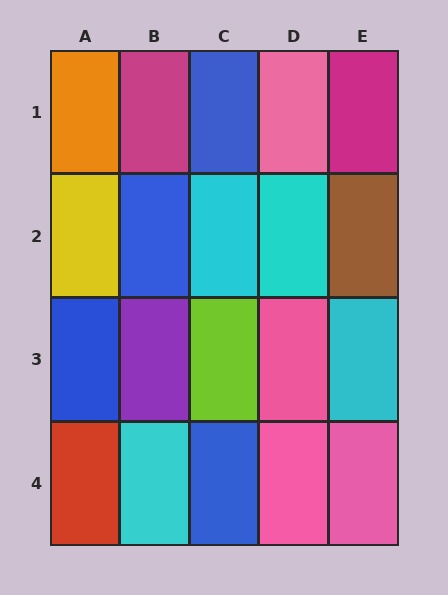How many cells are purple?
1 cell is purple.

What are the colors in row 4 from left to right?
Red, cyan, blue, pink, pink.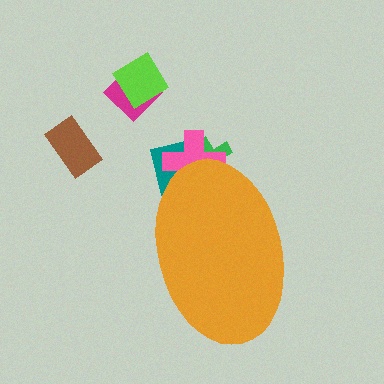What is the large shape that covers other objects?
An orange ellipse.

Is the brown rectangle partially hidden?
No, the brown rectangle is fully visible.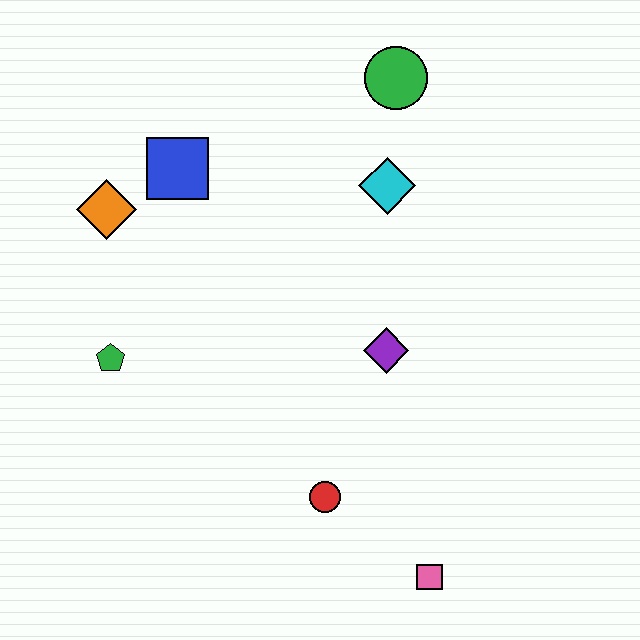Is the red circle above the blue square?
No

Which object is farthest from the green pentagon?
The green circle is farthest from the green pentagon.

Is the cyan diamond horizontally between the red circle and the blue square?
No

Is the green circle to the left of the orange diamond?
No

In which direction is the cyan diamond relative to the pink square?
The cyan diamond is above the pink square.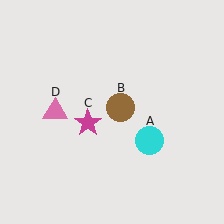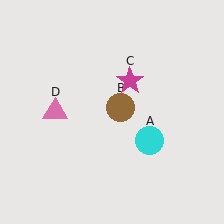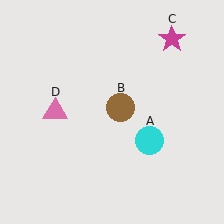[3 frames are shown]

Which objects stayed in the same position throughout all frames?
Cyan circle (object A) and brown circle (object B) and pink triangle (object D) remained stationary.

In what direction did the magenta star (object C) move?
The magenta star (object C) moved up and to the right.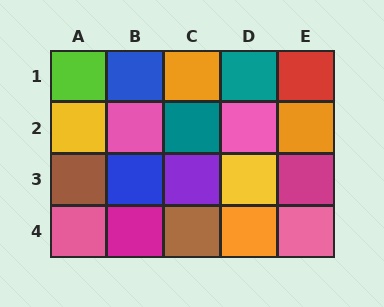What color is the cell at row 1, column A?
Lime.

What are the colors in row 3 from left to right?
Brown, blue, purple, yellow, magenta.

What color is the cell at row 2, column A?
Yellow.